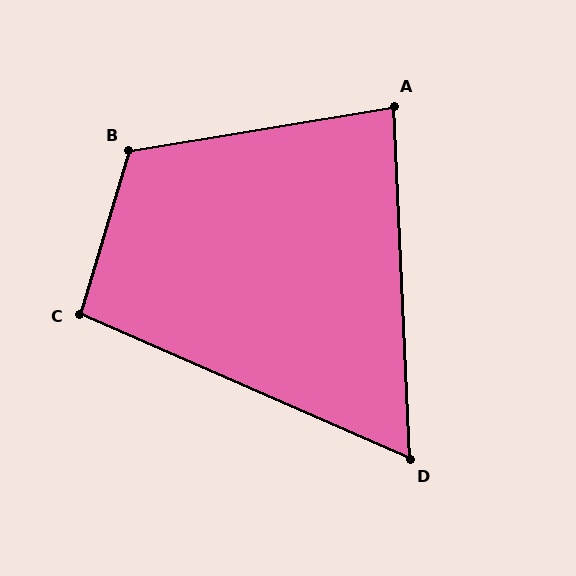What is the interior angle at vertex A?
Approximately 83 degrees (acute).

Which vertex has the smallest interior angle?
D, at approximately 64 degrees.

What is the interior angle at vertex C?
Approximately 97 degrees (obtuse).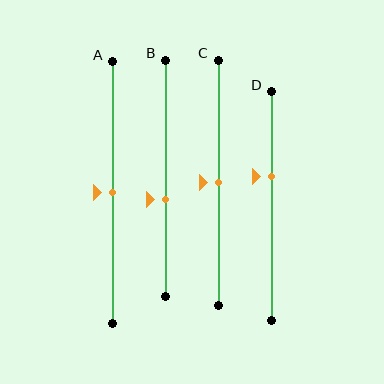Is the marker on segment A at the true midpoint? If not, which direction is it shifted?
Yes, the marker on segment A is at the true midpoint.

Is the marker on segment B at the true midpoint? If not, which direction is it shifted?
No, the marker on segment B is shifted downward by about 9% of the segment length.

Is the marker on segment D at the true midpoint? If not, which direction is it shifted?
No, the marker on segment D is shifted upward by about 13% of the segment length.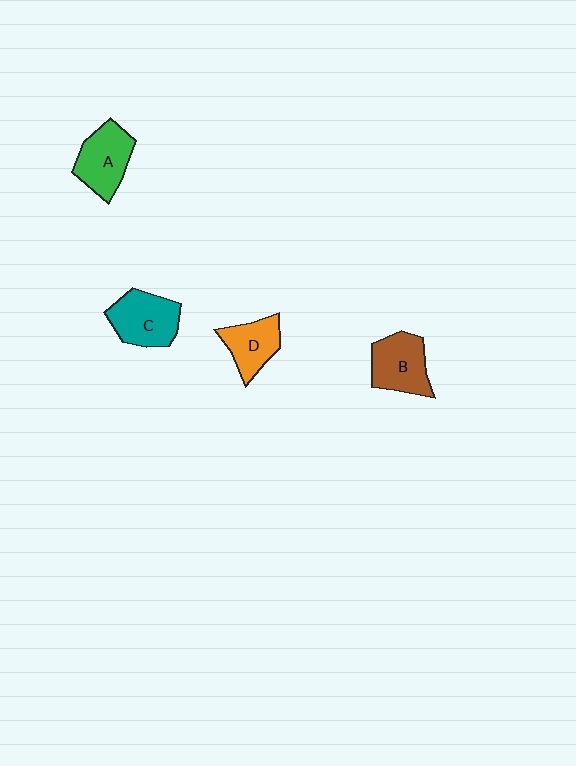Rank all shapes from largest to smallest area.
From largest to smallest: C (teal), A (green), B (brown), D (orange).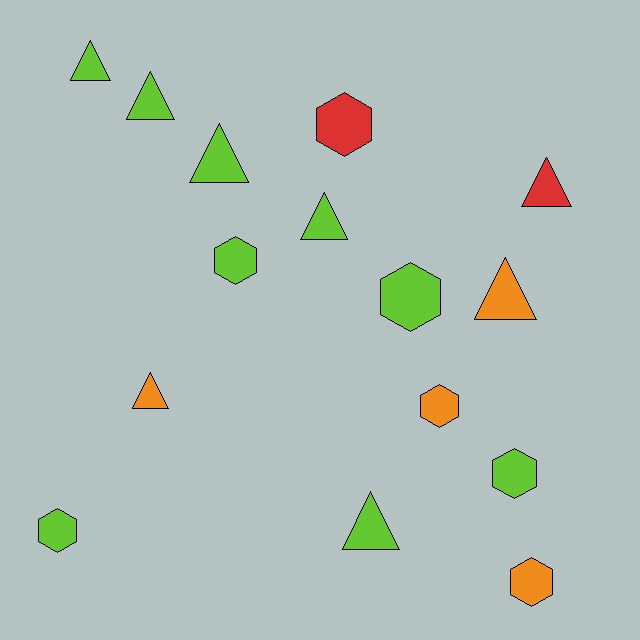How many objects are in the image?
There are 15 objects.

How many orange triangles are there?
There are 2 orange triangles.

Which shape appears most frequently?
Triangle, with 8 objects.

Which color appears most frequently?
Lime, with 9 objects.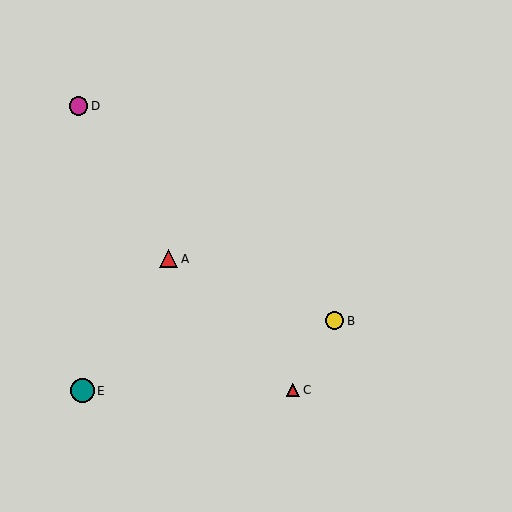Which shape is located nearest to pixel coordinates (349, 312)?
The yellow circle (labeled B) at (335, 321) is nearest to that location.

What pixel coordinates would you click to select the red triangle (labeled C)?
Click at (293, 390) to select the red triangle C.